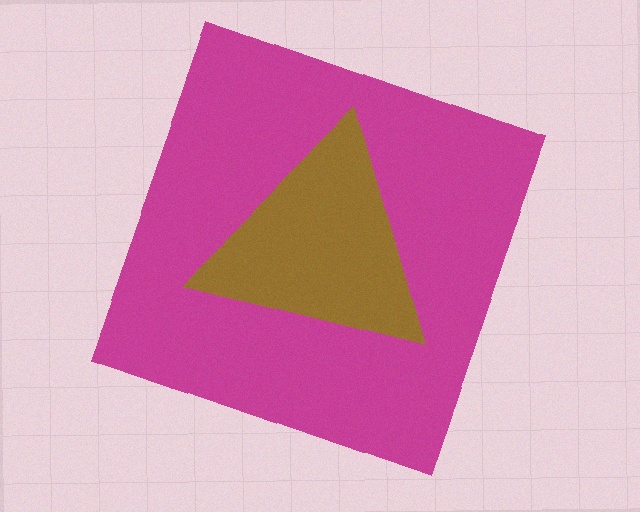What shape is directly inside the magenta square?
The brown triangle.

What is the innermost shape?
The brown triangle.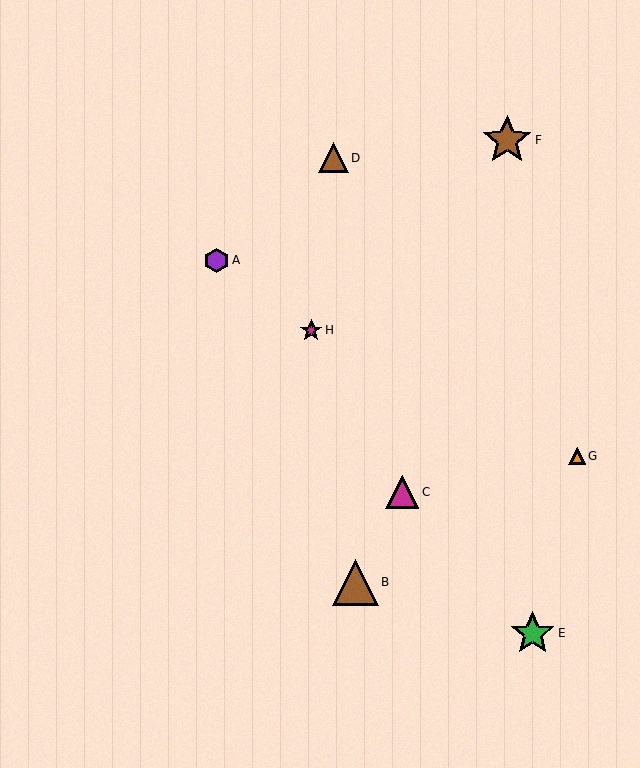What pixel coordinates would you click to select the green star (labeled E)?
Click at (533, 633) to select the green star E.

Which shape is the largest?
The brown star (labeled F) is the largest.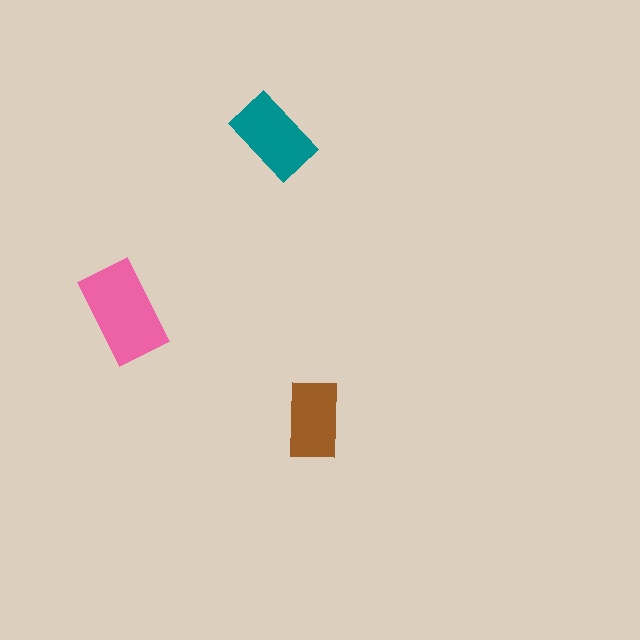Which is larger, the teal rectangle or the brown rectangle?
The teal one.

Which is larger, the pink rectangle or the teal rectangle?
The pink one.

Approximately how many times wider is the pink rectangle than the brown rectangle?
About 1.5 times wider.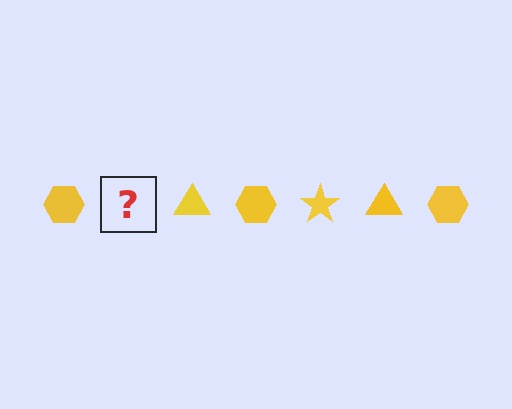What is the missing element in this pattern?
The missing element is a yellow star.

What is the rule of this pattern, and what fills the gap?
The rule is that the pattern cycles through hexagon, star, triangle shapes in yellow. The gap should be filled with a yellow star.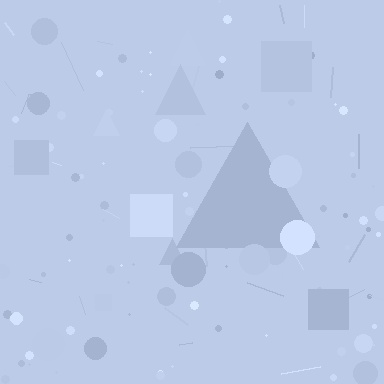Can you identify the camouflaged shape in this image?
The camouflaged shape is a triangle.